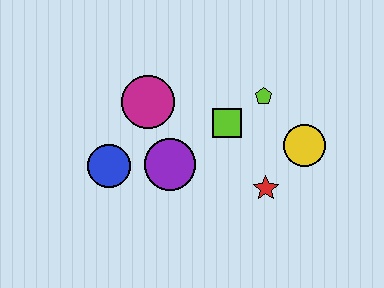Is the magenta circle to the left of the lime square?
Yes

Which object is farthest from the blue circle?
The yellow circle is farthest from the blue circle.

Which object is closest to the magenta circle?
The purple circle is closest to the magenta circle.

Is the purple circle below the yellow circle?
Yes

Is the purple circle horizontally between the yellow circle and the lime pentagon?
No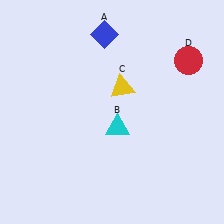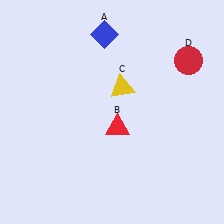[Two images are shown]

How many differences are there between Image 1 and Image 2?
There is 1 difference between the two images.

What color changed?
The triangle (B) changed from cyan in Image 1 to red in Image 2.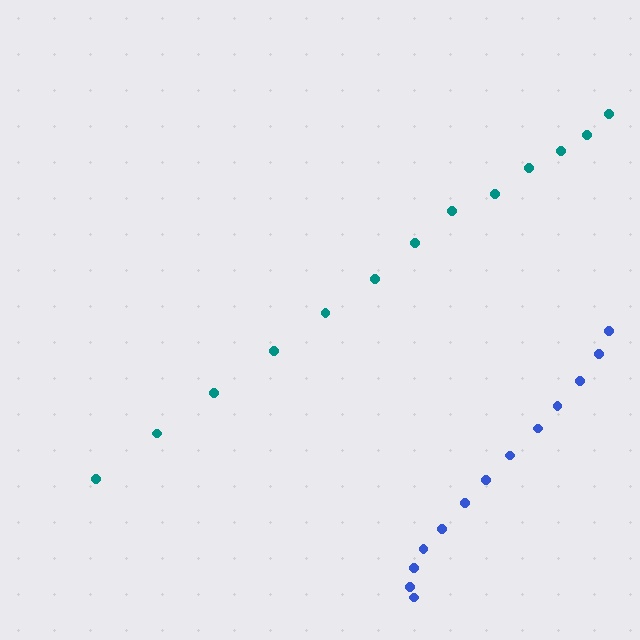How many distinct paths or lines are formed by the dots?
There are 2 distinct paths.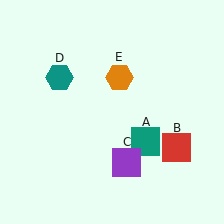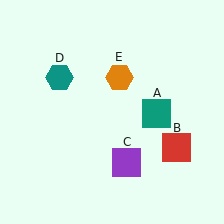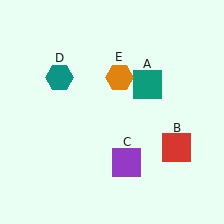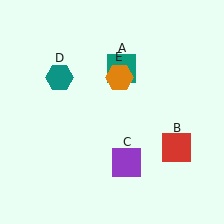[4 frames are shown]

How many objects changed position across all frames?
1 object changed position: teal square (object A).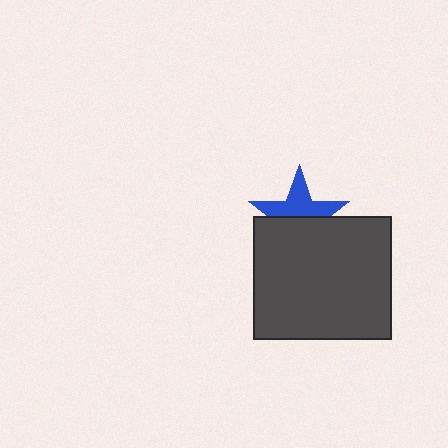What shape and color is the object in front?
The object in front is a dark gray rectangle.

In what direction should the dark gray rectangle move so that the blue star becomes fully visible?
The dark gray rectangle should move down. That is the shortest direction to clear the overlap and leave the blue star fully visible.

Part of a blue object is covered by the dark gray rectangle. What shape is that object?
It is a star.